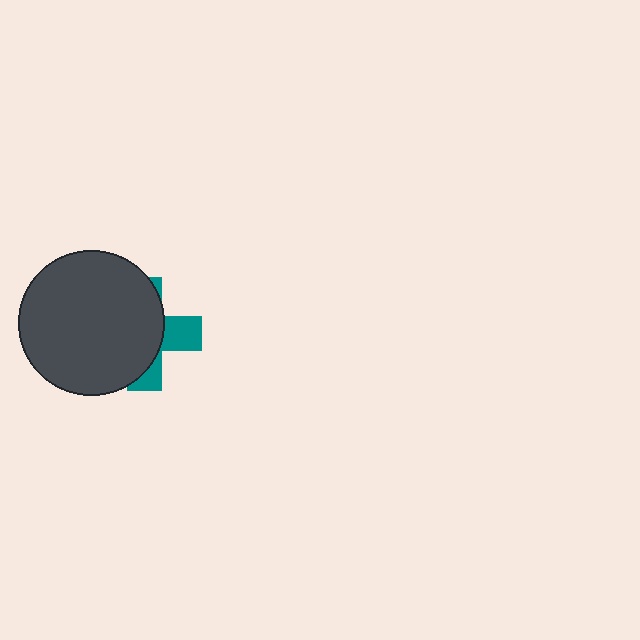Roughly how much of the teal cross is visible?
A small part of it is visible (roughly 32%).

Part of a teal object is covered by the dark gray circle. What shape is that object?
It is a cross.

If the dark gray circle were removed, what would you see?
You would see the complete teal cross.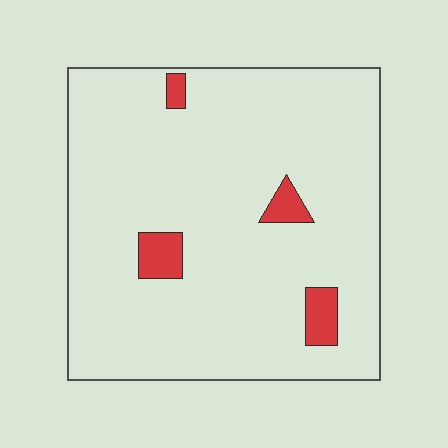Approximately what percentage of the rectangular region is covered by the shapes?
Approximately 5%.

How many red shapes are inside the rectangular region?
4.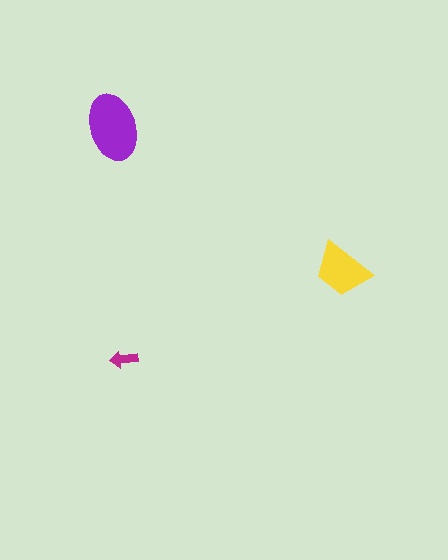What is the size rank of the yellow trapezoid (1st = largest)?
2nd.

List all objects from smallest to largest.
The magenta arrow, the yellow trapezoid, the purple ellipse.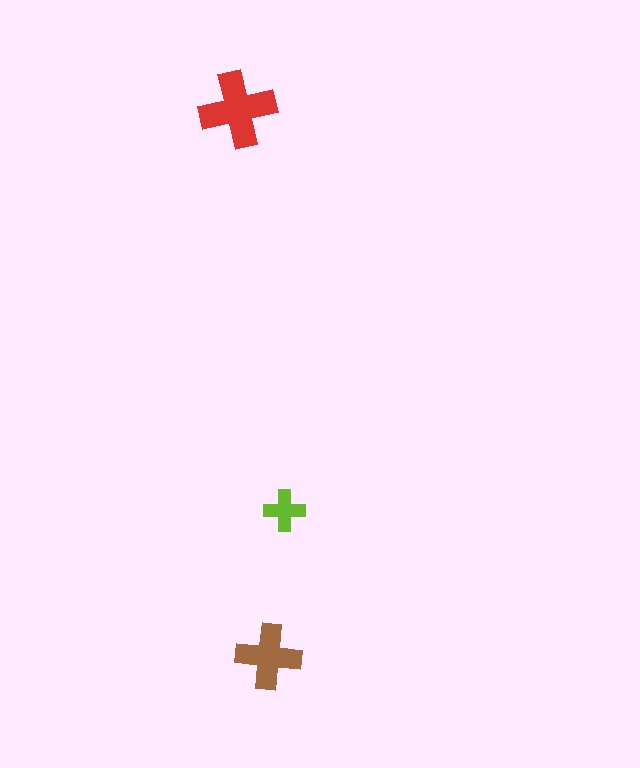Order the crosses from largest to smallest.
the red one, the brown one, the lime one.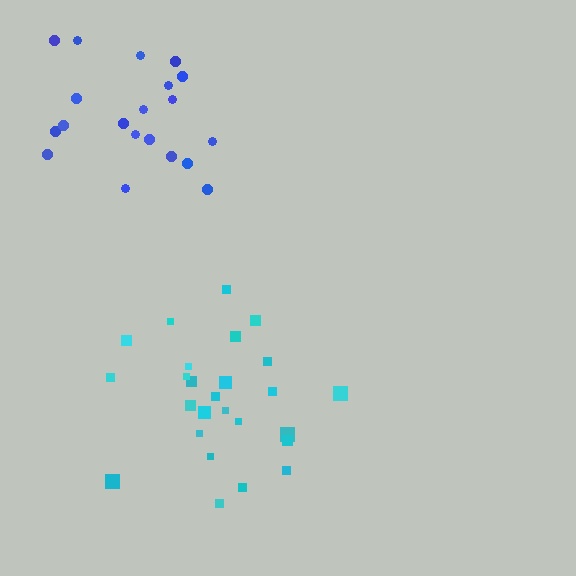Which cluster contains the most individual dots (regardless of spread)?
Cyan (26).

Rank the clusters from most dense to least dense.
cyan, blue.